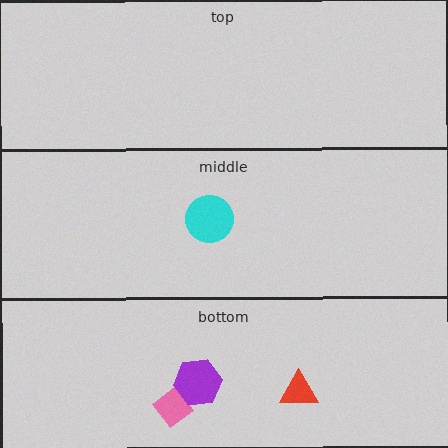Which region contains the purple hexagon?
The bottom region.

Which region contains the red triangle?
The bottom region.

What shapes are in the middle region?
The cyan circle.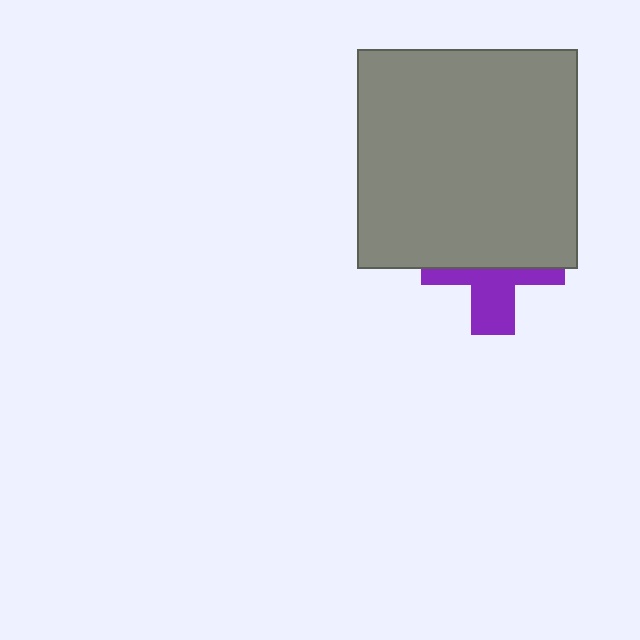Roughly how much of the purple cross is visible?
A small part of it is visible (roughly 42%).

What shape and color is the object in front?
The object in front is a gray square.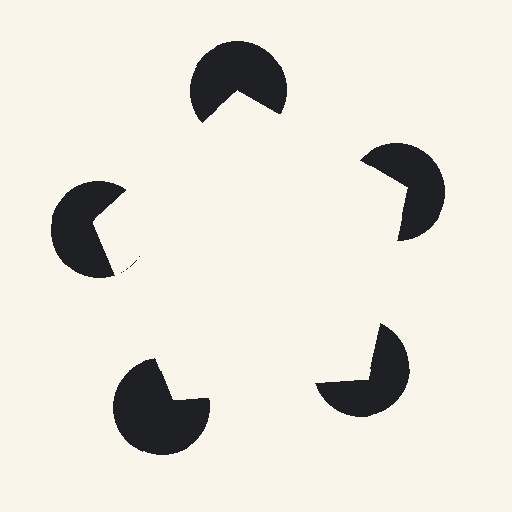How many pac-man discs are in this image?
There are 5 — one at each vertex of the illusory pentagon.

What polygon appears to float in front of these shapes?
An illusory pentagon — its edges are inferred from the aligned wedge cuts in the pac-man discs, not physically drawn.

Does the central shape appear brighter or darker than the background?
It typically appears slightly brighter than the background, even though no actual brightness change is drawn.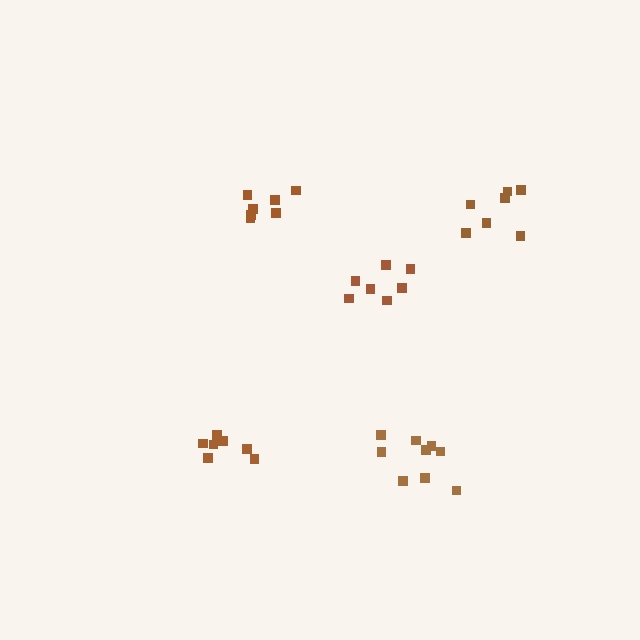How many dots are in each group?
Group 1: 7 dots, Group 2: 9 dots, Group 3: 7 dots, Group 4: 7 dots, Group 5: 7 dots (37 total).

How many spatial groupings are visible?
There are 5 spatial groupings.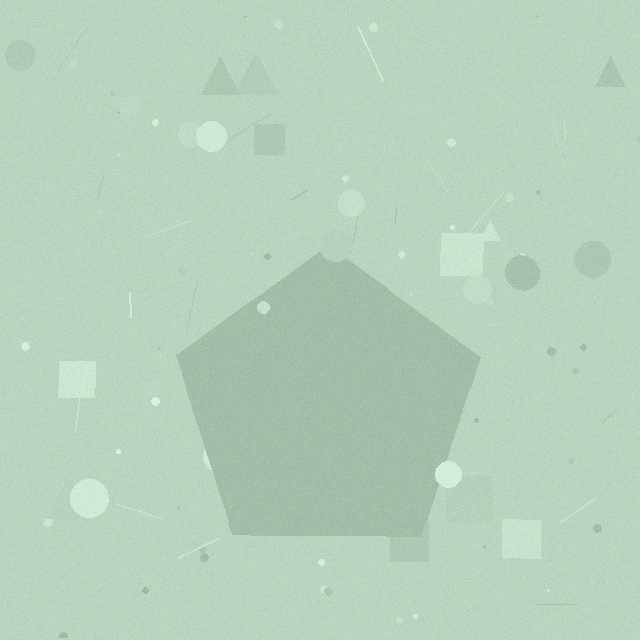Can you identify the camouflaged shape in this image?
The camouflaged shape is a pentagon.